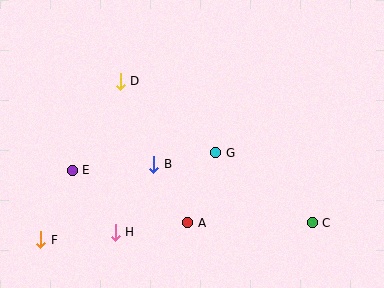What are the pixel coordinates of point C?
Point C is at (312, 223).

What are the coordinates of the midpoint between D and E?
The midpoint between D and E is at (96, 126).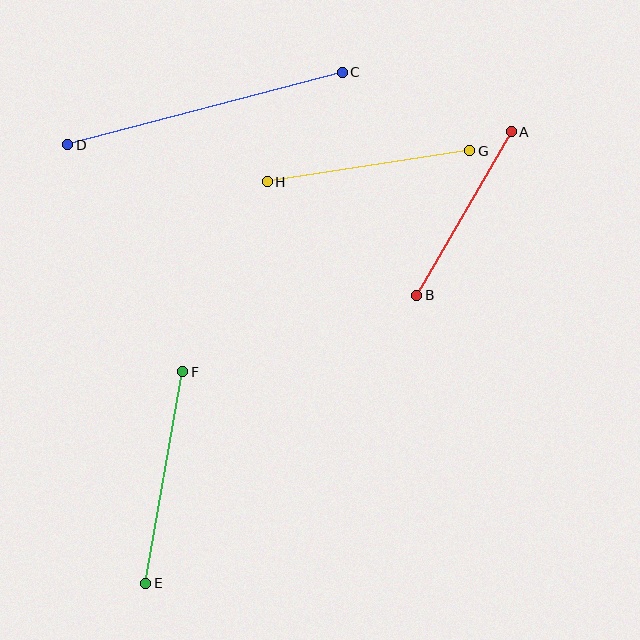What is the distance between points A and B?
The distance is approximately 189 pixels.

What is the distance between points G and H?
The distance is approximately 205 pixels.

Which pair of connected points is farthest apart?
Points C and D are farthest apart.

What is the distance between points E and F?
The distance is approximately 215 pixels.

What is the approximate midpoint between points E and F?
The midpoint is at approximately (164, 478) pixels.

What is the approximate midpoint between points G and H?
The midpoint is at approximately (369, 166) pixels.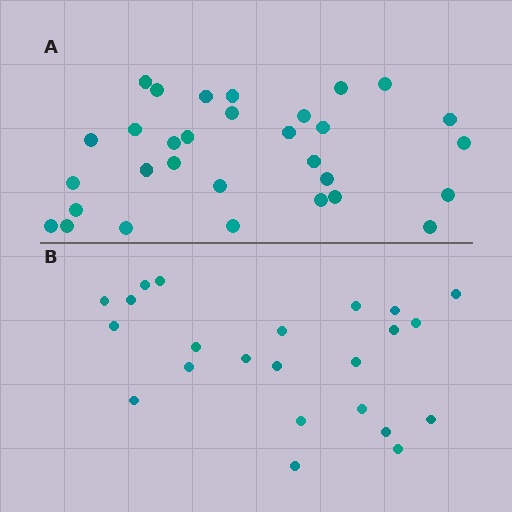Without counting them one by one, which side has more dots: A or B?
Region A (the top region) has more dots.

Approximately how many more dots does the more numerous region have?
Region A has roughly 8 or so more dots than region B.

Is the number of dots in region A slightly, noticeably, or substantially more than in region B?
Region A has noticeably more, but not dramatically so. The ratio is roughly 1.3 to 1.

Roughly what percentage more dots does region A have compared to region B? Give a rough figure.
About 35% more.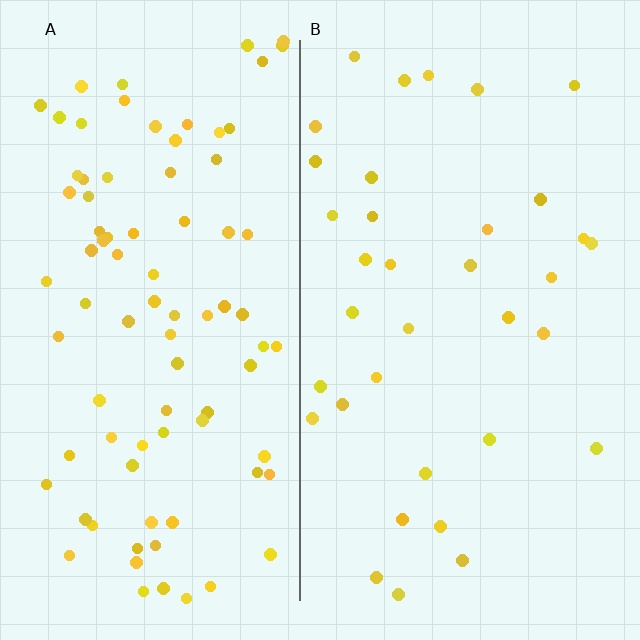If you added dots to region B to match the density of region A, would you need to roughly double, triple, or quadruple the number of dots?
Approximately double.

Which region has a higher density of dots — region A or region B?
A (the left).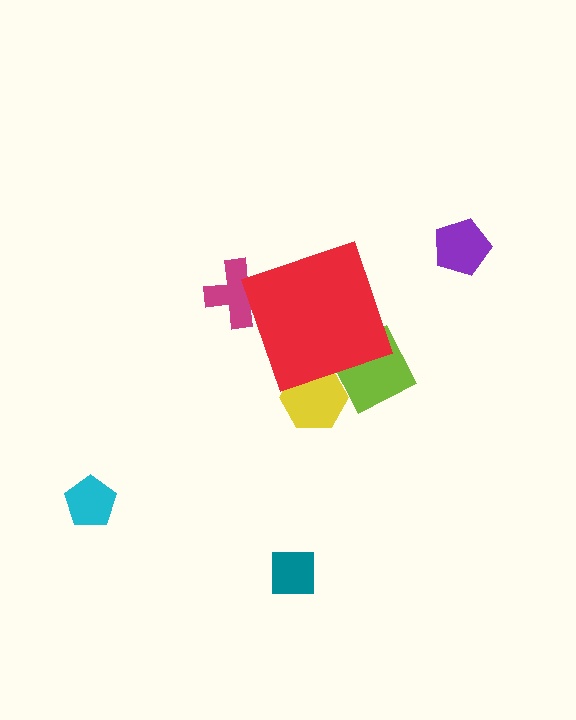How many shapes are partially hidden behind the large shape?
3 shapes are partially hidden.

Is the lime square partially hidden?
Yes, the lime square is partially hidden behind the red diamond.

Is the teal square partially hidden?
No, the teal square is fully visible.